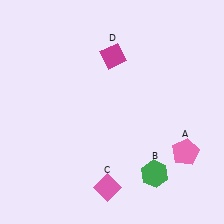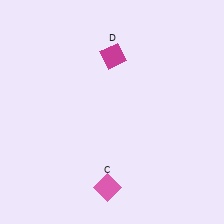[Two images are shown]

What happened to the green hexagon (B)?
The green hexagon (B) was removed in Image 2. It was in the bottom-right area of Image 1.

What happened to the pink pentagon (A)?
The pink pentagon (A) was removed in Image 2. It was in the bottom-right area of Image 1.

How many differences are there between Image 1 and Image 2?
There are 2 differences between the two images.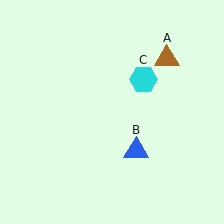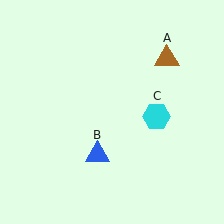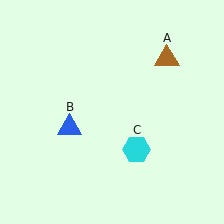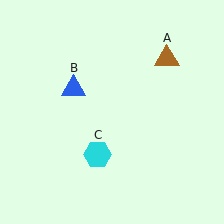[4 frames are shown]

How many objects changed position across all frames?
2 objects changed position: blue triangle (object B), cyan hexagon (object C).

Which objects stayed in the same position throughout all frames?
Brown triangle (object A) remained stationary.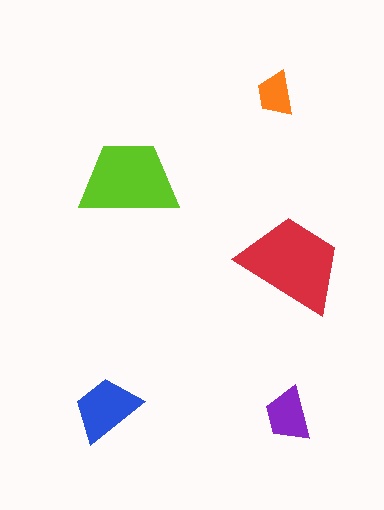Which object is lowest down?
The purple trapezoid is bottommost.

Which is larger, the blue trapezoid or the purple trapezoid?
The blue one.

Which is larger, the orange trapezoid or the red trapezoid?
The red one.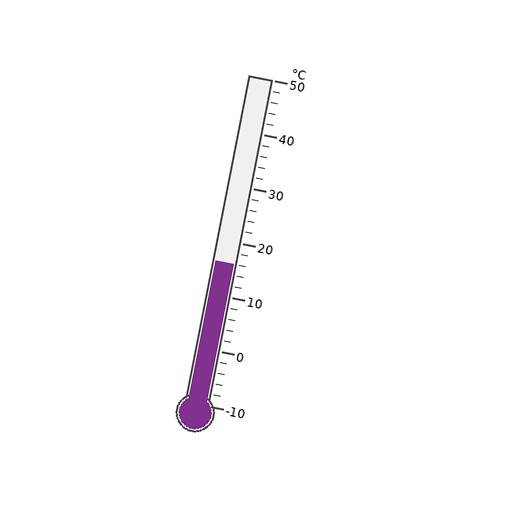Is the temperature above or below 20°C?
The temperature is below 20°C.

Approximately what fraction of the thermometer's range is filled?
The thermometer is filled to approximately 45% of its range.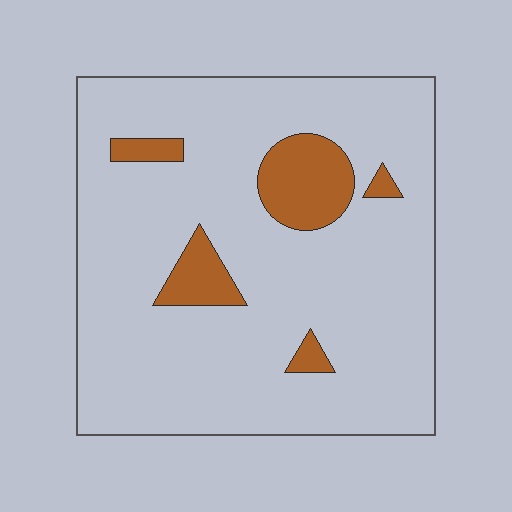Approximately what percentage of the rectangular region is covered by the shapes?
Approximately 10%.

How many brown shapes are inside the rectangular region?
5.